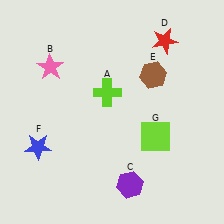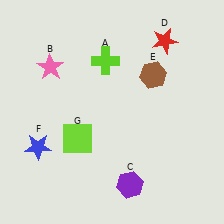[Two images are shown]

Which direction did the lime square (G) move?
The lime square (G) moved left.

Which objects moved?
The objects that moved are: the lime cross (A), the lime square (G).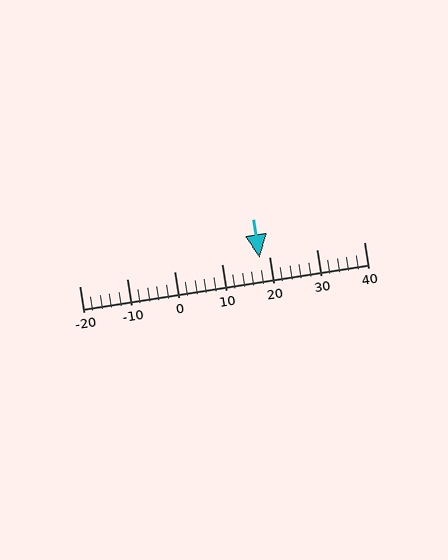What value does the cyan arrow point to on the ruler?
The cyan arrow points to approximately 18.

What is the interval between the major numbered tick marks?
The major tick marks are spaced 10 units apart.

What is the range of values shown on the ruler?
The ruler shows values from -20 to 40.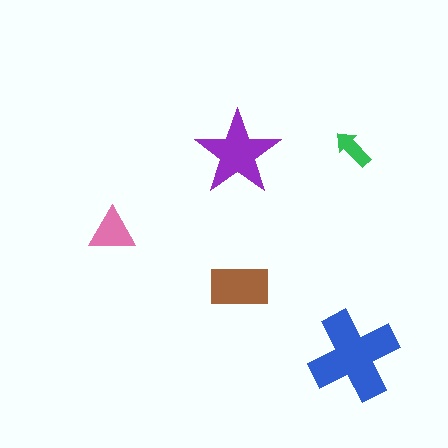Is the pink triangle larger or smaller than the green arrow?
Larger.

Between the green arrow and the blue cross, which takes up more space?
The blue cross.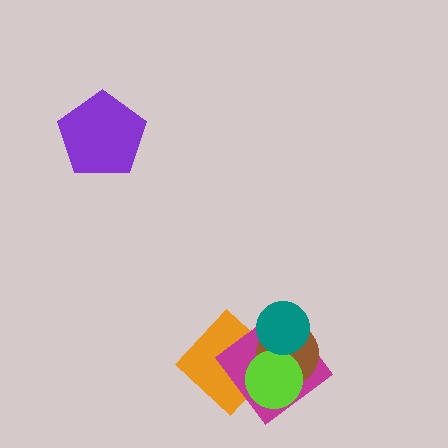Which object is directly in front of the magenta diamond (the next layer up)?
The brown circle is directly in front of the magenta diamond.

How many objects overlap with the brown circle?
4 objects overlap with the brown circle.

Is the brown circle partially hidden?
Yes, it is partially covered by another shape.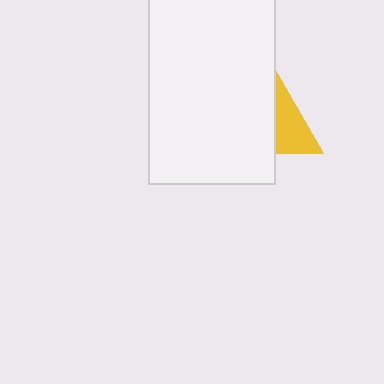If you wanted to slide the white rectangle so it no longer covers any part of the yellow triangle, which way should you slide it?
Slide it left — that is the most direct way to separate the two shapes.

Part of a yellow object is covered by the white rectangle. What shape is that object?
It is a triangle.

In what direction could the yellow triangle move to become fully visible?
The yellow triangle could move right. That would shift it out from behind the white rectangle entirely.